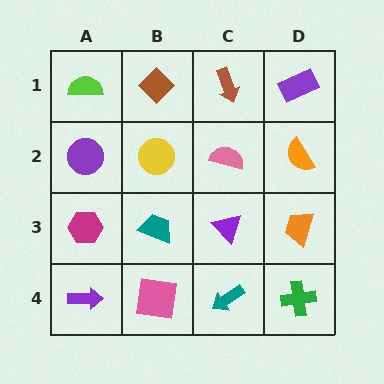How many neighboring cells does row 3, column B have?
4.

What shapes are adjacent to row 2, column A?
A lime semicircle (row 1, column A), a magenta hexagon (row 3, column A), a yellow circle (row 2, column B).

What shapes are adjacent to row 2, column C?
A brown arrow (row 1, column C), a purple triangle (row 3, column C), a yellow circle (row 2, column B), an orange semicircle (row 2, column D).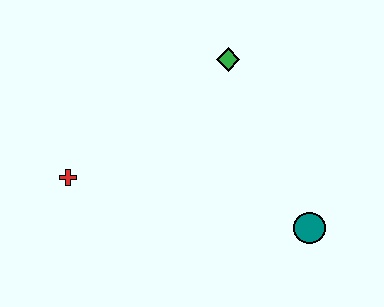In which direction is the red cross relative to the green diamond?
The red cross is to the left of the green diamond.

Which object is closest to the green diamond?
The teal circle is closest to the green diamond.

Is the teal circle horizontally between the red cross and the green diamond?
No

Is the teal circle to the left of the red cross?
No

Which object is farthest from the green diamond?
The red cross is farthest from the green diamond.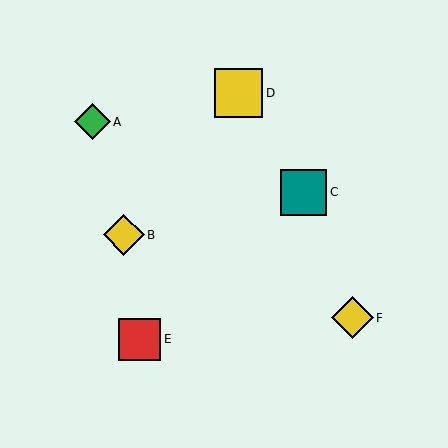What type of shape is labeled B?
Shape B is a yellow diamond.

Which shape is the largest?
The yellow square (labeled D) is the largest.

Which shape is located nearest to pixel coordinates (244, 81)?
The yellow square (labeled D) at (239, 93) is nearest to that location.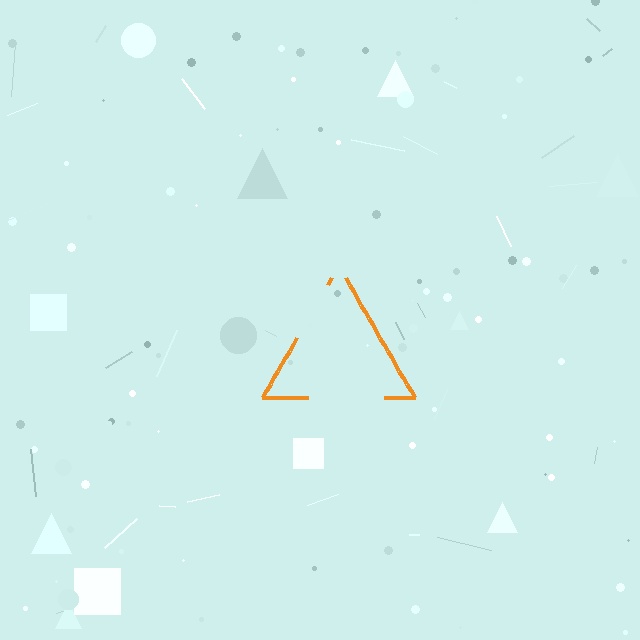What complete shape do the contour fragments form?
The contour fragments form a triangle.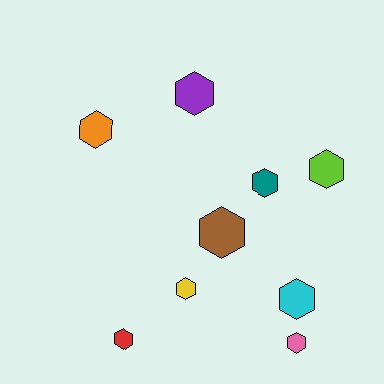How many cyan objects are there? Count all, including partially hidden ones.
There is 1 cyan object.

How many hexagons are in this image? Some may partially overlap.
There are 9 hexagons.